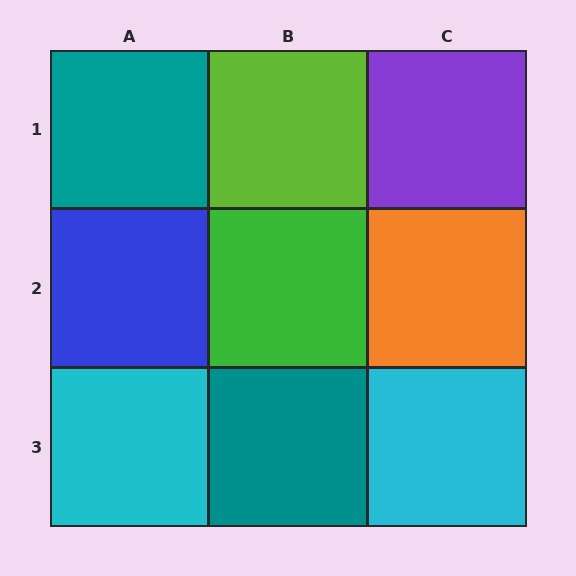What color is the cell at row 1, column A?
Teal.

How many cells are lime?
1 cell is lime.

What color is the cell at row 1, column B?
Lime.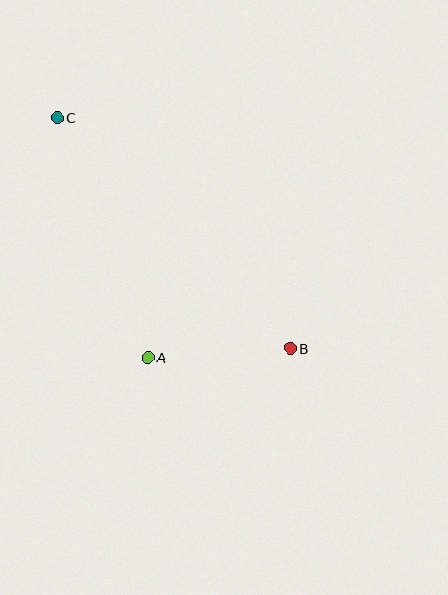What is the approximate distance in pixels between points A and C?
The distance between A and C is approximately 256 pixels.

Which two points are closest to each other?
Points A and B are closest to each other.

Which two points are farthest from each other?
Points B and C are farthest from each other.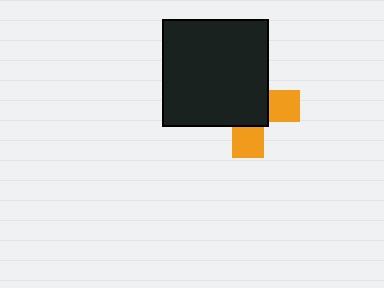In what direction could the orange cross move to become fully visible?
The orange cross could move toward the lower-right. That would shift it out from behind the black square entirely.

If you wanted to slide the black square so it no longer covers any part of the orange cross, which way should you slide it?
Slide it toward the upper-left — that is the most direct way to separate the two shapes.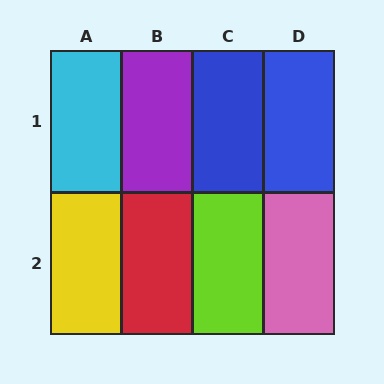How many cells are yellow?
1 cell is yellow.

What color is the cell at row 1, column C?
Blue.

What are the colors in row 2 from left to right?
Yellow, red, lime, pink.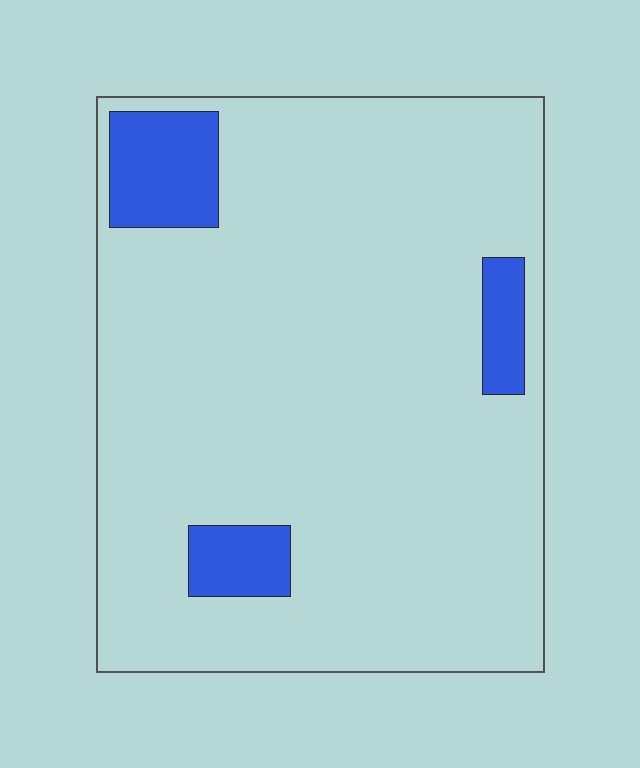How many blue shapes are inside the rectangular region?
3.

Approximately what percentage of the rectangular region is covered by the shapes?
Approximately 10%.